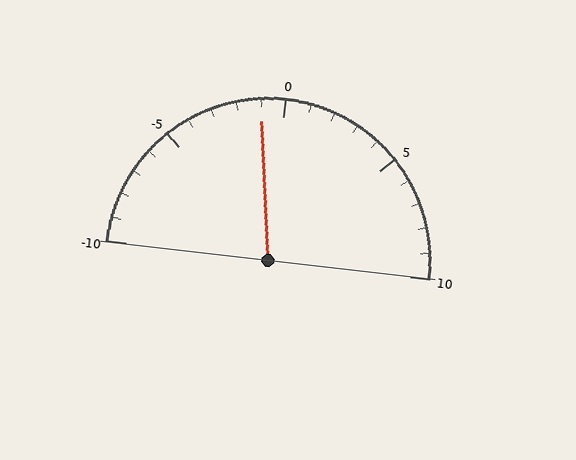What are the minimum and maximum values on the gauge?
The gauge ranges from -10 to 10.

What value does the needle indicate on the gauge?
The needle indicates approximately -1.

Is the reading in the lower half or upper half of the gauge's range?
The reading is in the lower half of the range (-10 to 10).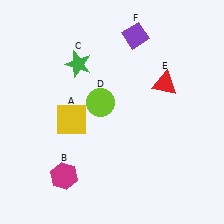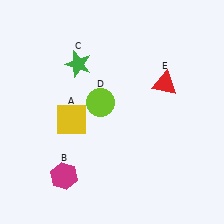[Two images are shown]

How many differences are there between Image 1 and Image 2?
There is 1 difference between the two images.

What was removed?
The purple diamond (F) was removed in Image 2.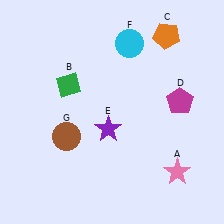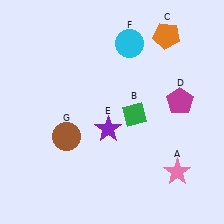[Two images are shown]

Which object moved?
The green diamond (B) moved right.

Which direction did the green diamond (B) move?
The green diamond (B) moved right.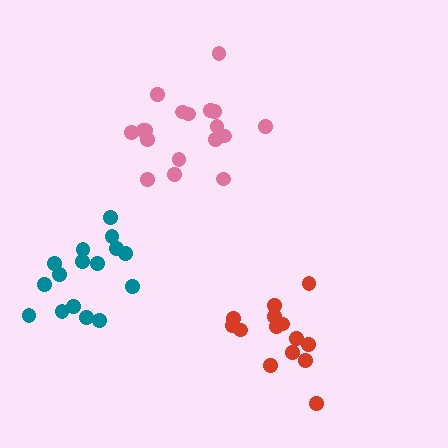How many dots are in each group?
Group 1: 14 dots, Group 2: 18 dots, Group 3: 16 dots (48 total).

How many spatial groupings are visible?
There are 3 spatial groupings.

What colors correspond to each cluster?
The clusters are colored: red, pink, teal.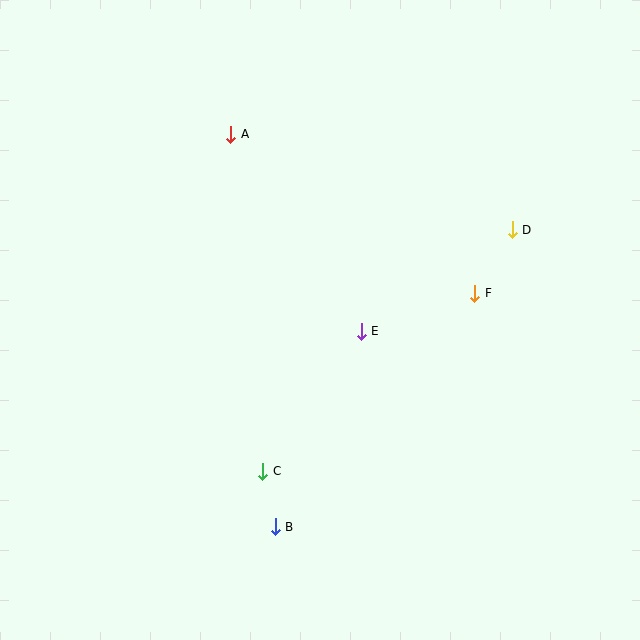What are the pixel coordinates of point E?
Point E is at (361, 331).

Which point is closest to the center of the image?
Point E at (361, 331) is closest to the center.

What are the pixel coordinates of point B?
Point B is at (275, 527).